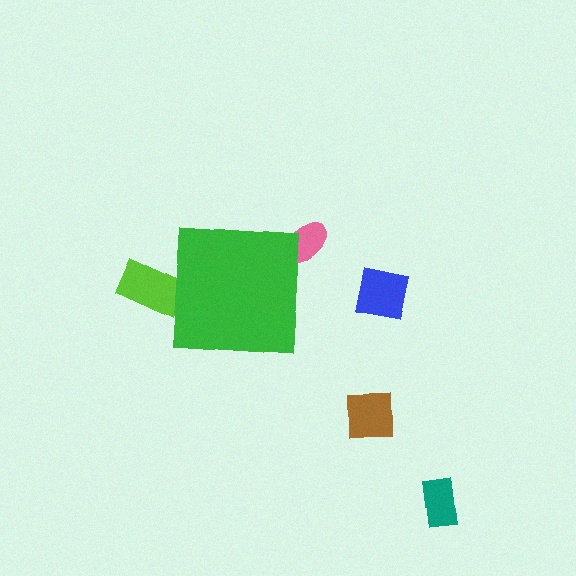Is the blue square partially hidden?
No, the blue square is fully visible.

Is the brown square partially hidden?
No, the brown square is fully visible.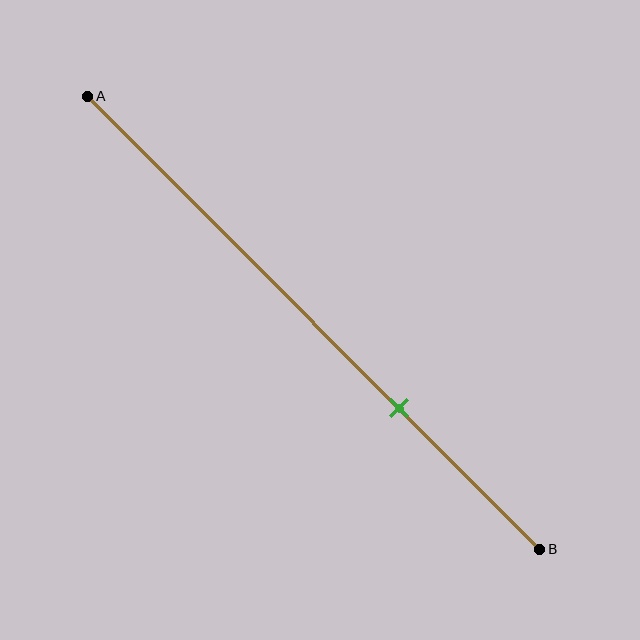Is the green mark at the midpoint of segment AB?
No, the mark is at about 70% from A, not at the 50% midpoint.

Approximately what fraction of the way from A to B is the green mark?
The green mark is approximately 70% of the way from A to B.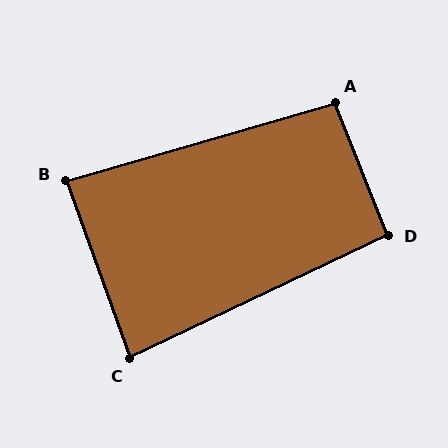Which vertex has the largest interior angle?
A, at approximately 96 degrees.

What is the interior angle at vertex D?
Approximately 94 degrees (approximately right).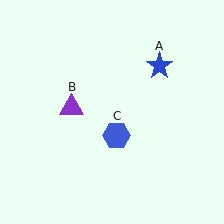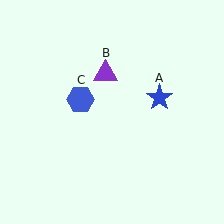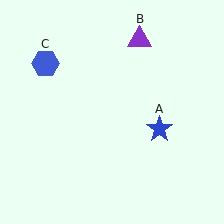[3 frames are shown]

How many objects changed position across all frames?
3 objects changed position: blue star (object A), purple triangle (object B), blue hexagon (object C).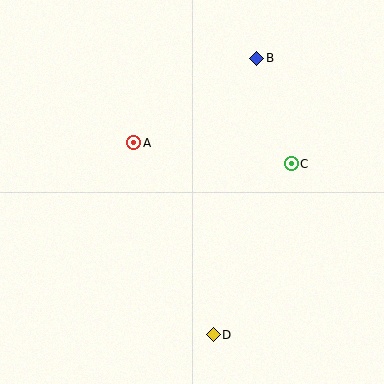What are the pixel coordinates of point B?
Point B is at (257, 58).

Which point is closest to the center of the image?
Point A at (134, 143) is closest to the center.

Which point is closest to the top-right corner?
Point B is closest to the top-right corner.